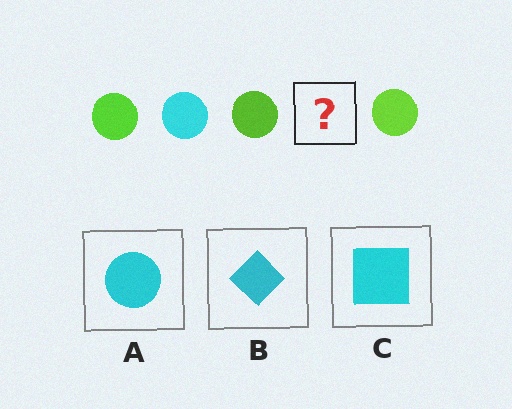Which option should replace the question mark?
Option A.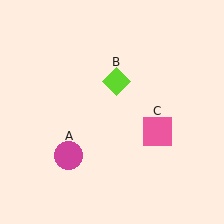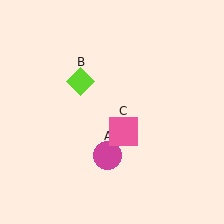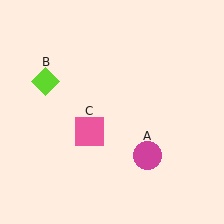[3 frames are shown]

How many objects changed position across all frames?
3 objects changed position: magenta circle (object A), lime diamond (object B), pink square (object C).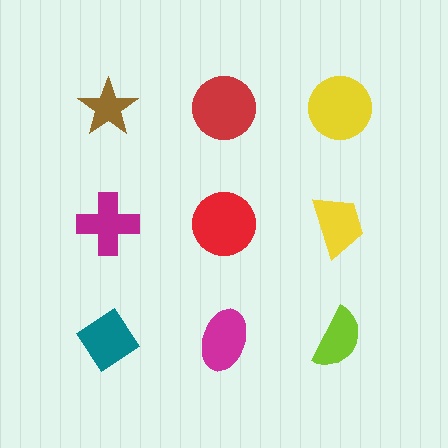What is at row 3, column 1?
A teal diamond.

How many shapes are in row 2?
3 shapes.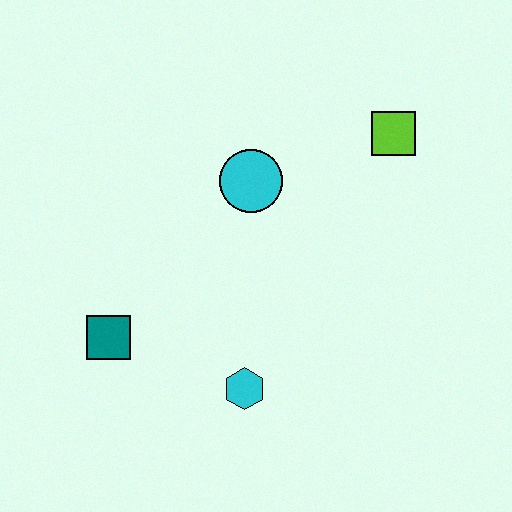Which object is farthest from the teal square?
The lime square is farthest from the teal square.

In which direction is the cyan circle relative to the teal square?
The cyan circle is above the teal square.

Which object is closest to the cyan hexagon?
The teal square is closest to the cyan hexagon.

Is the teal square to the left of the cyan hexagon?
Yes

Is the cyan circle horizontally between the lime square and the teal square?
Yes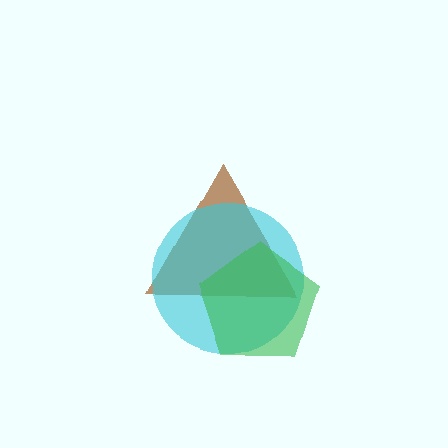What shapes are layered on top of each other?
The layered shapes are: a brown triangle, a cyan circle, a green pentagon.